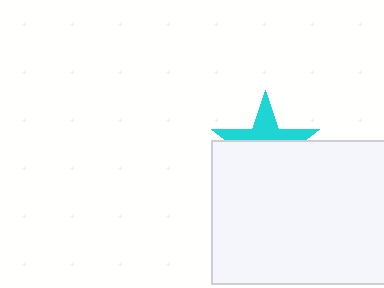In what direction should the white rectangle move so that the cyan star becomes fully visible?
The white rectangle should move down. That is the shortest direction to clear the overlap and leave the cyan star fully visible.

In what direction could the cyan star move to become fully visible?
The cyan star could move up. That would shift it out from behind the white rectangle entirely.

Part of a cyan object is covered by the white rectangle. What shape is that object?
It is a star.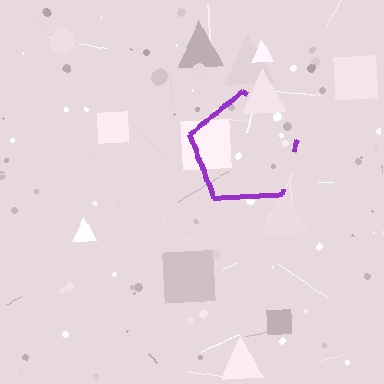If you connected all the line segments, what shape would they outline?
They would outline a pentagon.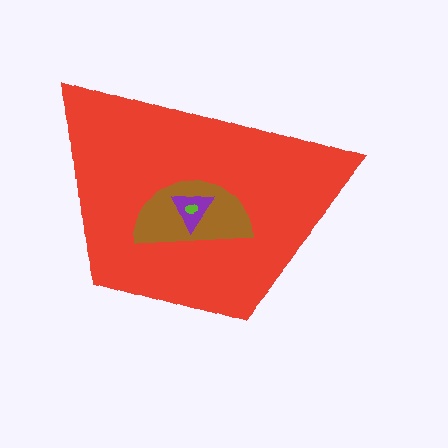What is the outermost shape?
The red trapezoid.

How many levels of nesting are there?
4.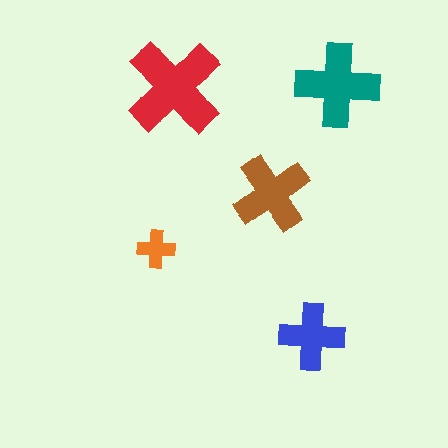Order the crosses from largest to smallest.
the red one, the teal one, the brown one, the blue one, the orange one.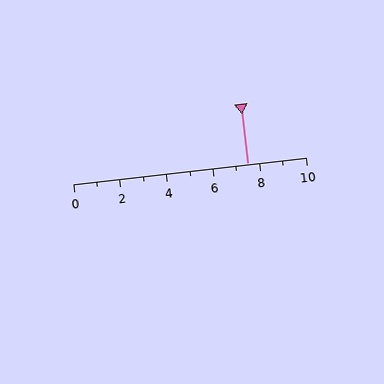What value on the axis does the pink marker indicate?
The marker indicates approximately 7.5.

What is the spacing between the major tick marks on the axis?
The major ticks are spaced 2 apart.